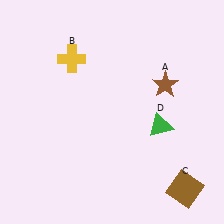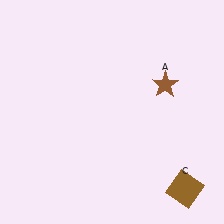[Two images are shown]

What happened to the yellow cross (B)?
The yellow cross (B) was removed in Image 2. It was in the top-left area of Image 1.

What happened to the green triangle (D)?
The green triangle (D) was removed in Image 2. It was in the bottom-right area of Image 1.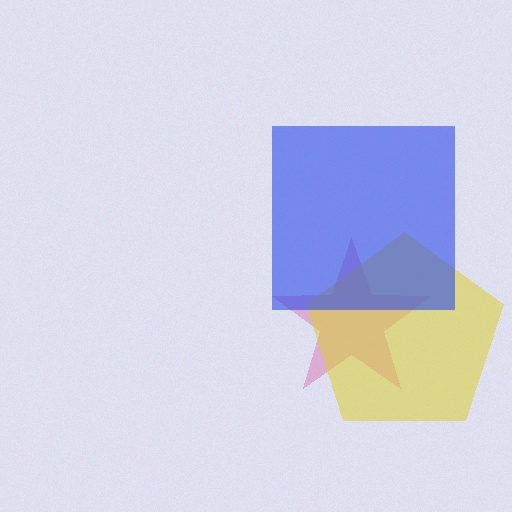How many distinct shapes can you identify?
There are 3 distinct shapes: a pink star, a yellow pentagon, a blue square.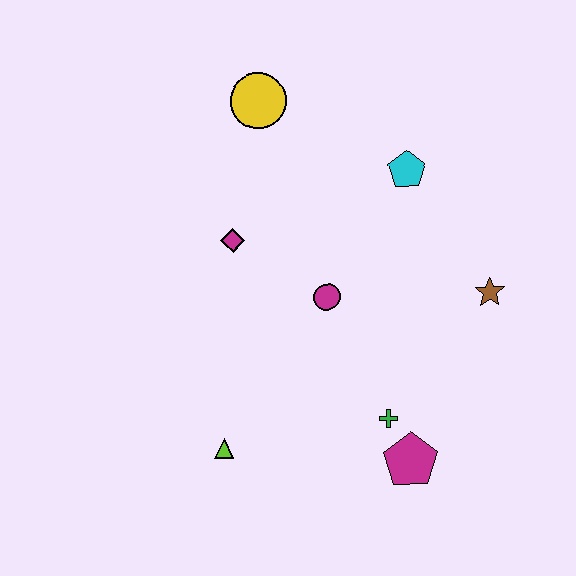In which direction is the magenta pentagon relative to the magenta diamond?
The magenta pentagon is below the magenta diamond.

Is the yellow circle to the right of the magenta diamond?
Yes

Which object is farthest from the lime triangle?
The yellow circle is farthest from the lime triangle.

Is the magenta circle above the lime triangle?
Yes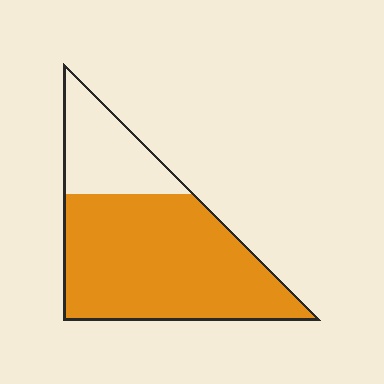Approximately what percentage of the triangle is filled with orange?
Approximately 75%.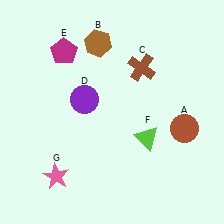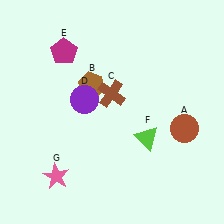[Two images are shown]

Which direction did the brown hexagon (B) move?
The brown hexagon (B) moved down.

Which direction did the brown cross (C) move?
The brown cross (C) moved left.